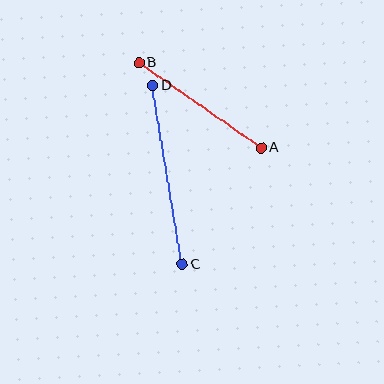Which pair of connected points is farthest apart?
Points C and D are farthest apart.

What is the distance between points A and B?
The distance is approximately 149 pixels.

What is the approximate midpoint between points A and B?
The midpoint is at approximately (200, 105) pixels.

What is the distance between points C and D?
The distance is approximately 181 pixels.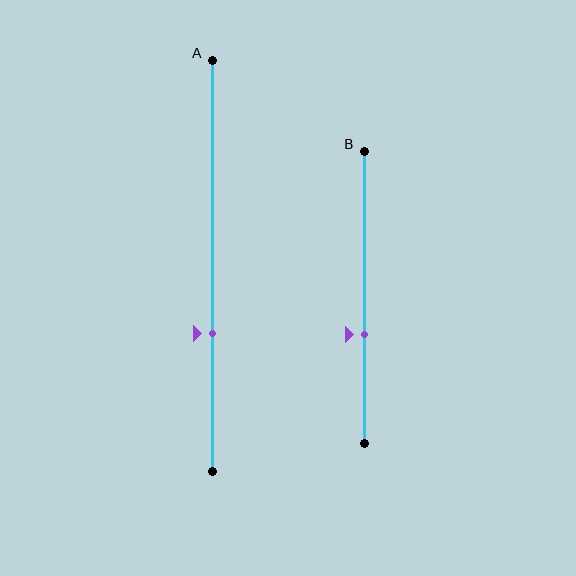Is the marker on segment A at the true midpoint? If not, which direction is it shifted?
No, the marker on segment A is shifted downward by about 16% of the segment length.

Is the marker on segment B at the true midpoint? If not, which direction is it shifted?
No, the marker on segment B is shifted downward by about 13% of the segment length.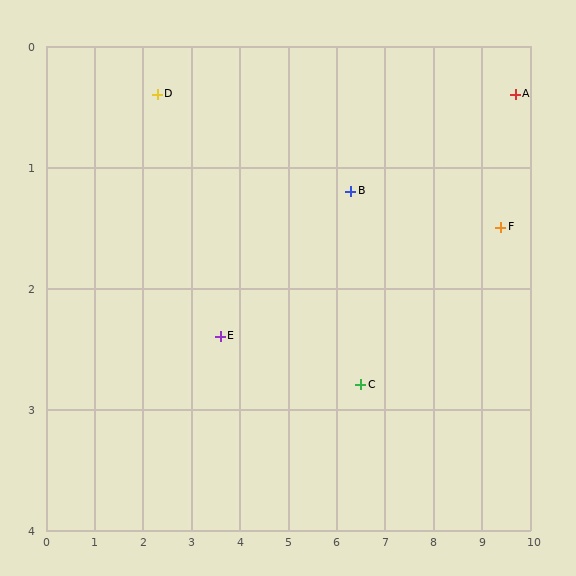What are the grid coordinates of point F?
Point F is at approximately (9.4, 1.5).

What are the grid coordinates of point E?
Point E is at approximately (3.6, 2.4).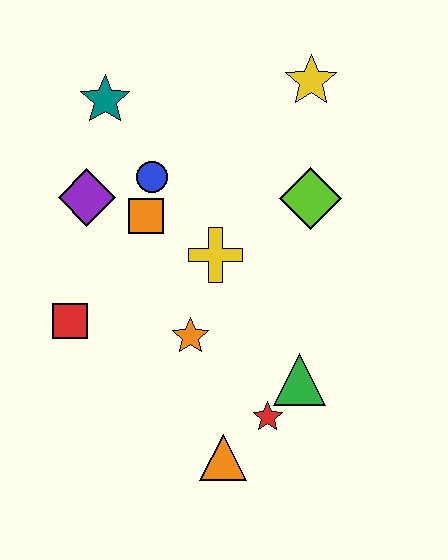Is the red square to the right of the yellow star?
No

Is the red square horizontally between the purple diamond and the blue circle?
No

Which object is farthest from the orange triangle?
The yellow star is farthest from the orange triangle.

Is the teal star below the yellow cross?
No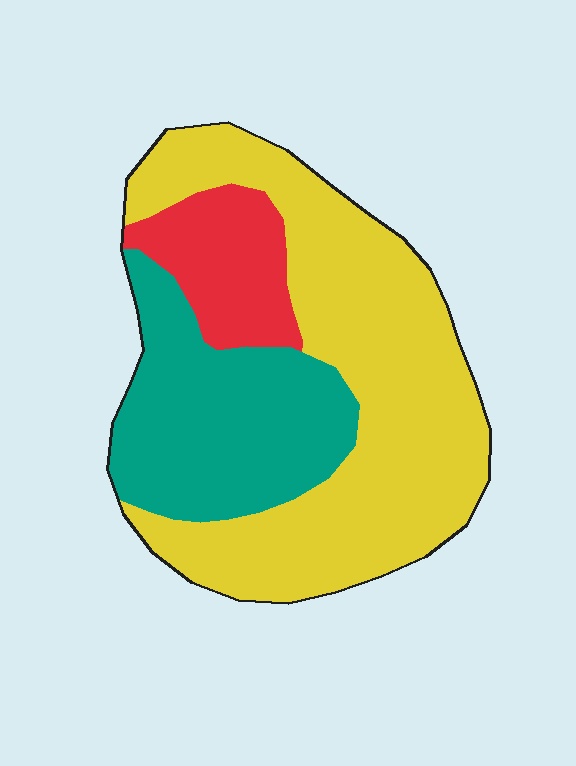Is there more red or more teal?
Teal.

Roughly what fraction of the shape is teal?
Teal covers roughly 30% of the shape.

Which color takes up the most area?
Yellow, at roughly 55%.